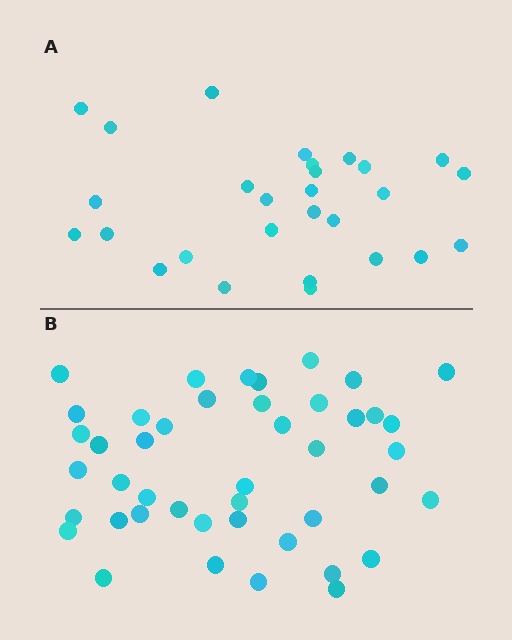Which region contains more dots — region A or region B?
Region B (the bottom region) has more dots.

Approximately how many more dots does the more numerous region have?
Region B has approximately 15 more dots than region A.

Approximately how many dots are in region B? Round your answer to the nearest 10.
About 40 dots. (The exact count is 44, which rounds to 40.)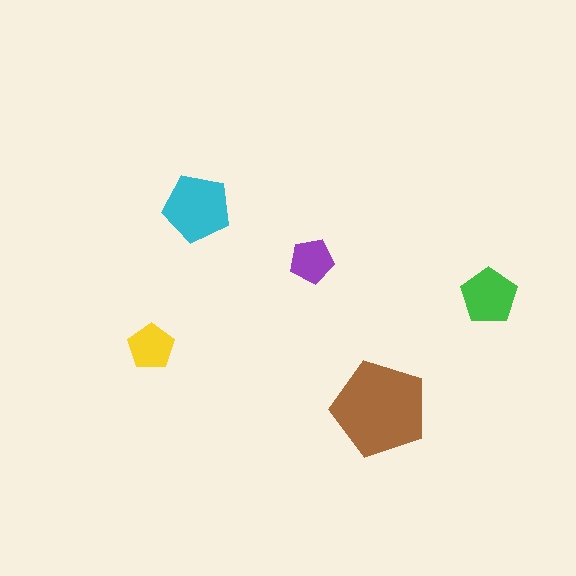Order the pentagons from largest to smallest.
the brown one, the cyan one, the green one, the yellow one, the purple one.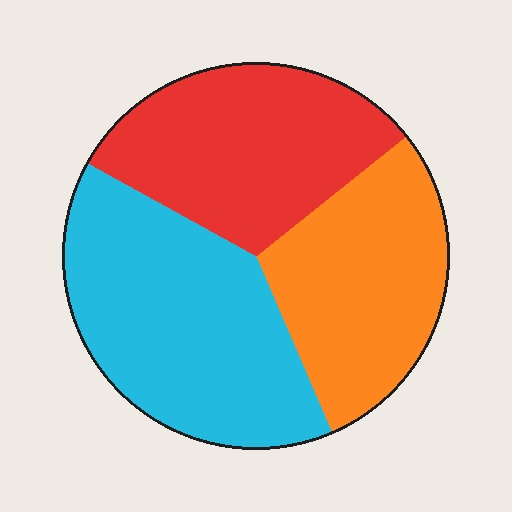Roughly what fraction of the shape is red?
Red covers 31% of the shape.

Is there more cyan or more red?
Cyan.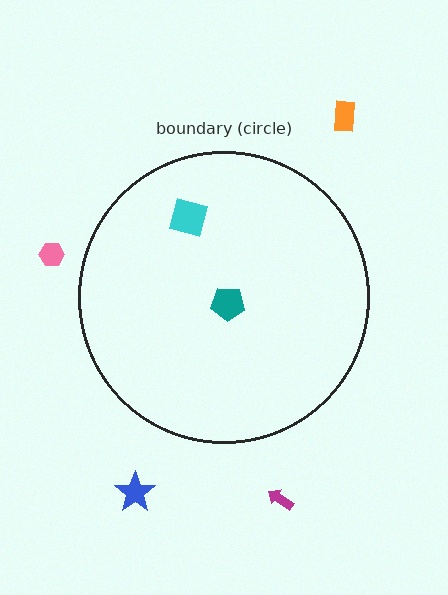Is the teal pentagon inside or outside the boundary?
Inside.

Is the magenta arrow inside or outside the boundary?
Outside.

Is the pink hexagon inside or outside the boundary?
Outside.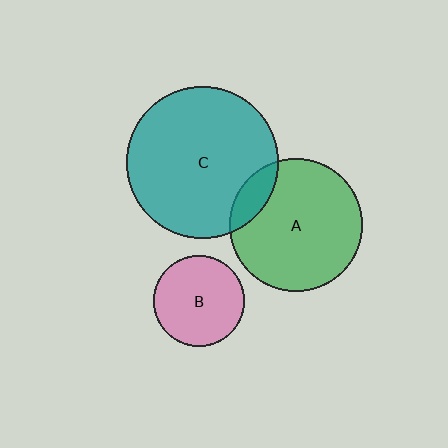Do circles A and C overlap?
Yes.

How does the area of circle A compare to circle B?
Approximately 2.1 times.